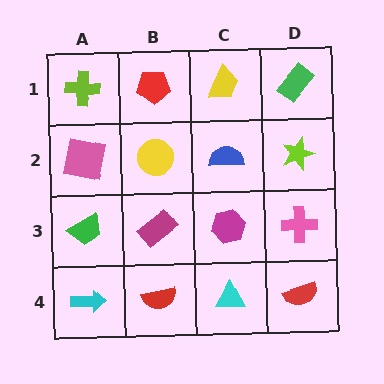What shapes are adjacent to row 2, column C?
A yellow trapezoid (row 1, column C), a magenta hexagon (row 3, column C), a yellow circle (row 2, column B), a lime star (row 2, column D).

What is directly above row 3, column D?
A lime star.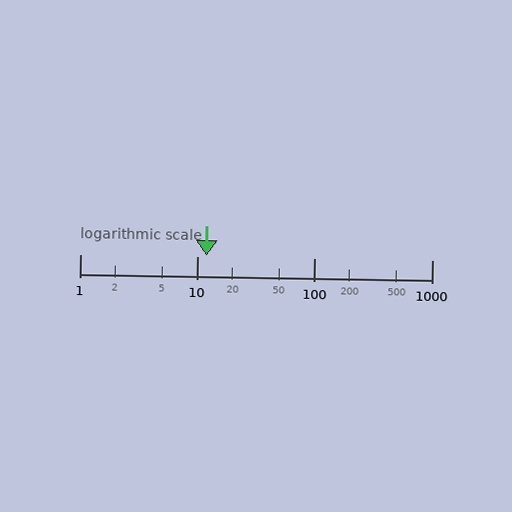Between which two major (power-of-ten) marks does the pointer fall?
The pointer is between 10 and 100.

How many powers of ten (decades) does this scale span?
The scale spans 3 decades, from 1 to 1000.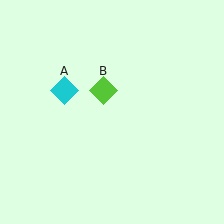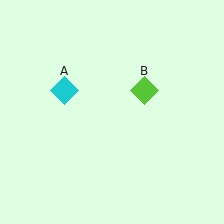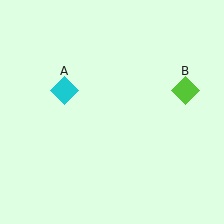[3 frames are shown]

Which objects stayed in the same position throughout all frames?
Cyan diamond (object A) remained stationary.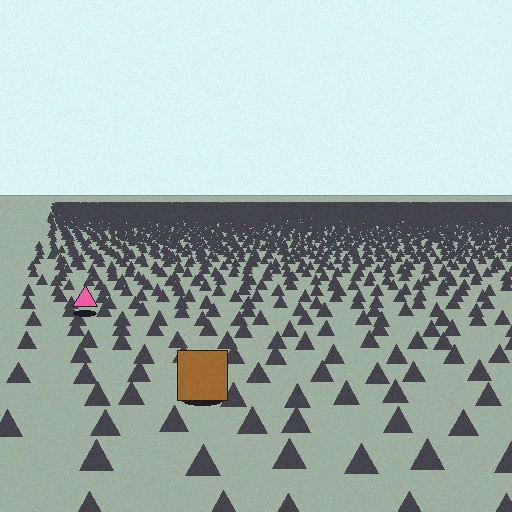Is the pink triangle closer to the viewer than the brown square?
No. The brown square is closer — you can tell from the texture gradient: the ground texture is coarser near it.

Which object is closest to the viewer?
The brown square is closest. The texture marks near it are larger and more spread out.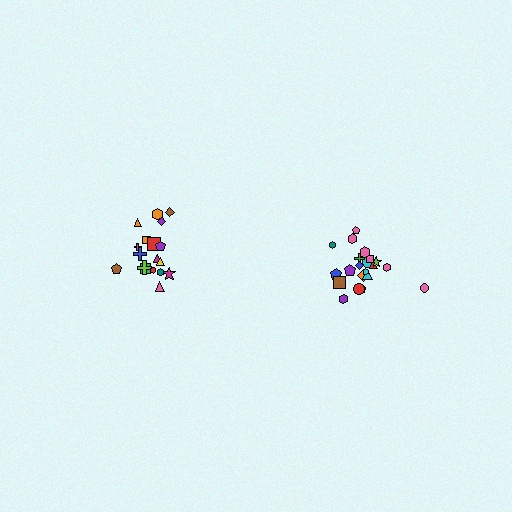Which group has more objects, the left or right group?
The right group.